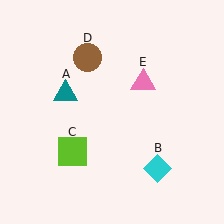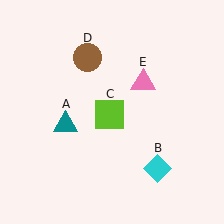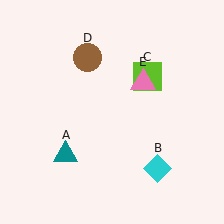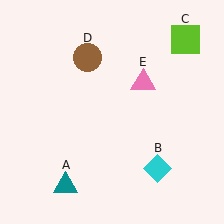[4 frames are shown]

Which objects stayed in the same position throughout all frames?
Cyan diamond (object B) and brown circle (object D) and pink triangle (object E) remained stationary.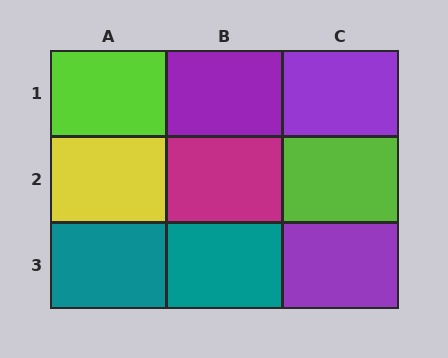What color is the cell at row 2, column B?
Magenta.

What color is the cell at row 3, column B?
Teal.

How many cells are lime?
2 cells are lime.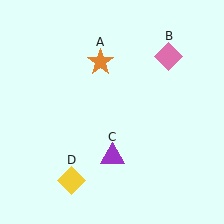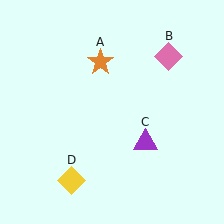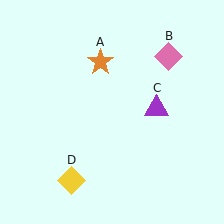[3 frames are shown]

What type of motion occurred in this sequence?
The purple triangle (object C) rotated counterclockwise around the center of the scene.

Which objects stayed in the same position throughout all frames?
Orange star (object A) and pink diamond (object B) and yellow diamond (object D) remained stationary.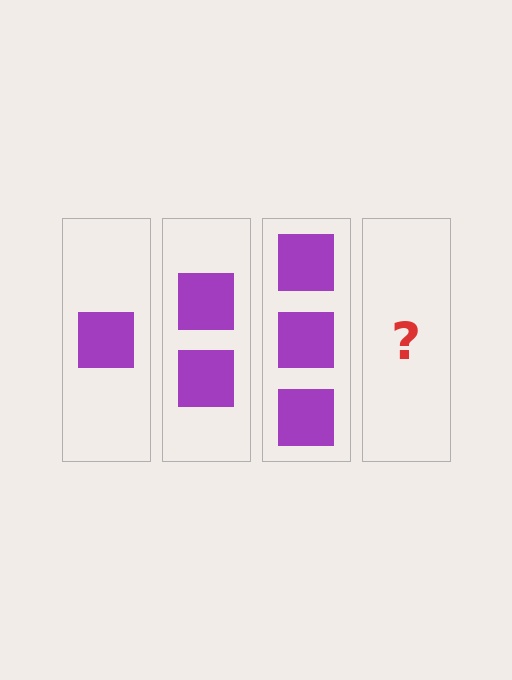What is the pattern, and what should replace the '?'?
The pattern is that each step adds one more square. The '?' should be 4 squares.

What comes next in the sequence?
The next element should be 4 squares.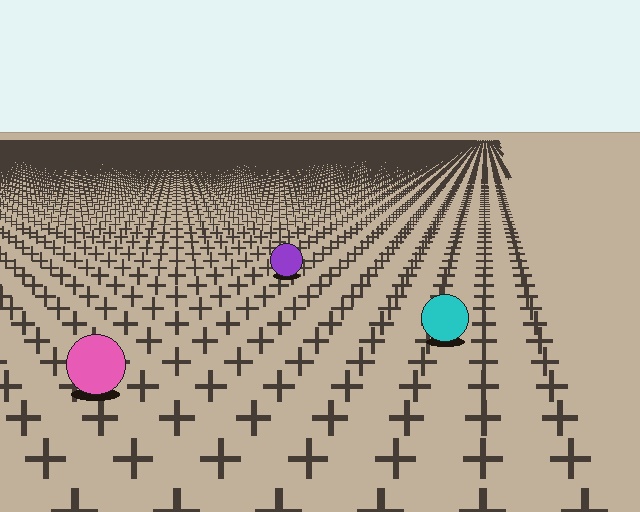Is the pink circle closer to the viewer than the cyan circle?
Yes. The pink circle is closer — you can tell from the texture gradient: the ground texture is coarser near it.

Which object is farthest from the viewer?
The purple circle is farthest from the viewer. It appears smaller and the ground texture around it is denser.